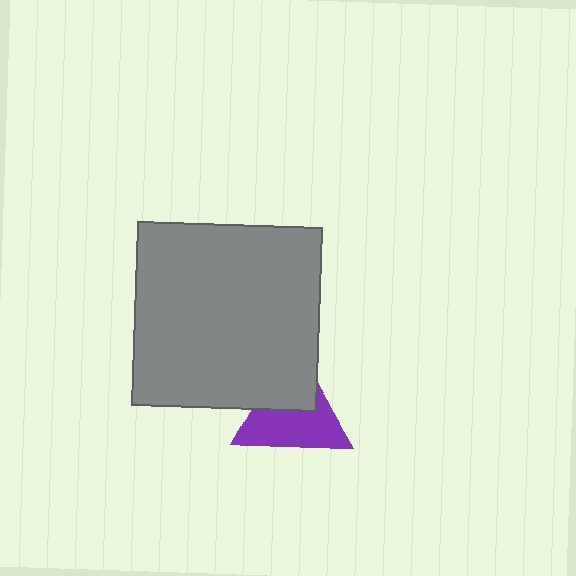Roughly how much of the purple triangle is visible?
About half of it is visible (roughly 59%).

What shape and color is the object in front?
The object in front is a gray square.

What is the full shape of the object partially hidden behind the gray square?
The partially hidden object is a purple triangle.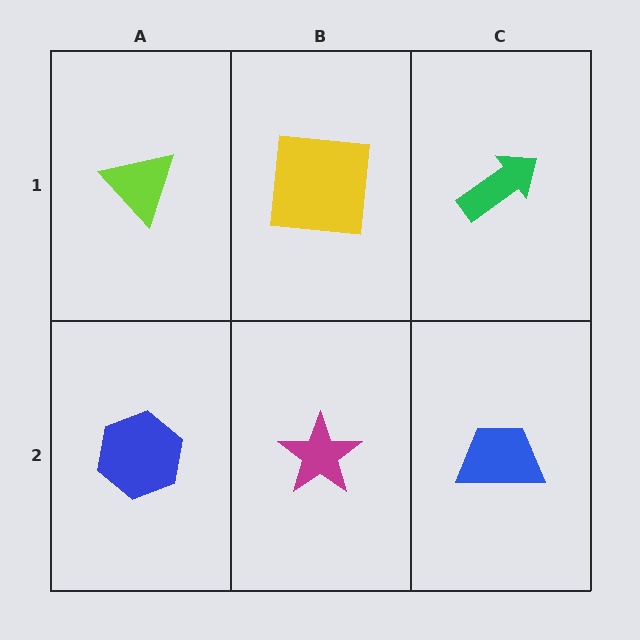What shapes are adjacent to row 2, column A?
A lime triangle (row 1, column A), a magenta star (row 2, column B).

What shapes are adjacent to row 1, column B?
A magenta star (row 2, column B), a lime triangle (row 1, column A), a green arrow (row 1, column C).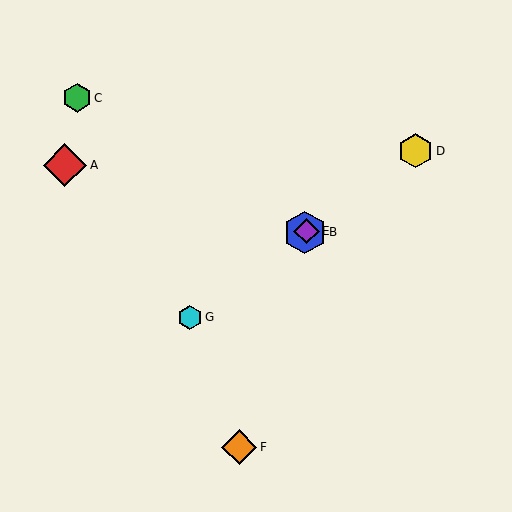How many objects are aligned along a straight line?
4 objects (B, D, E, G) are aligned along a straight line.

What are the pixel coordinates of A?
Object A is at (65, 165).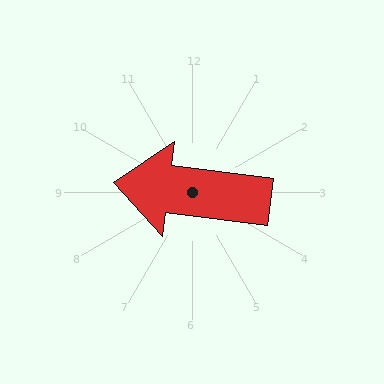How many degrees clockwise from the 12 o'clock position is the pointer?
Approximately 277 degrees.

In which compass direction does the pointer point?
West.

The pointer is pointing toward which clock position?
Roughly 9 o'clock.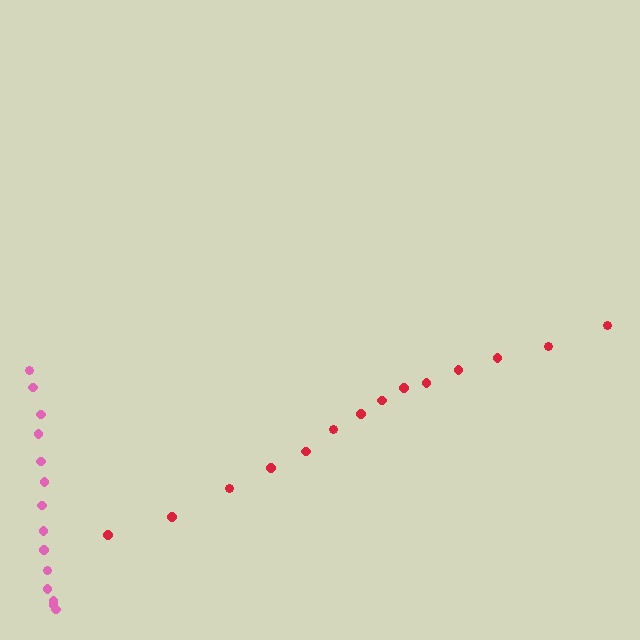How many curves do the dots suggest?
There are 2 distinct paths.